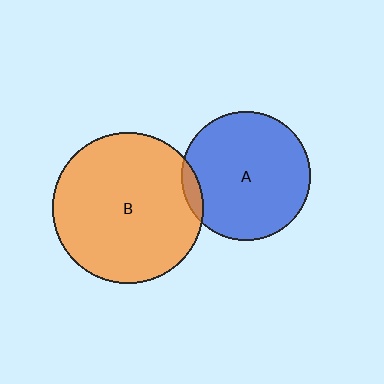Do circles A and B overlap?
Yes.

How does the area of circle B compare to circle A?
Approximately 1.4 times.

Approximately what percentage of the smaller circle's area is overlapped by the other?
Approximately 5%.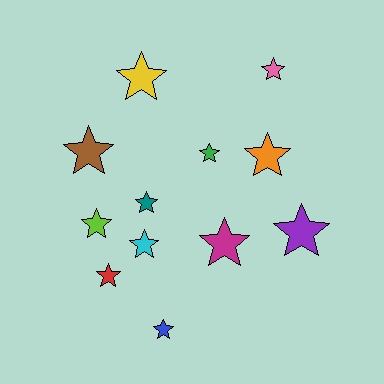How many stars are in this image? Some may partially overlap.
There are 12 stars.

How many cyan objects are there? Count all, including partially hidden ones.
There is 1 cyan object.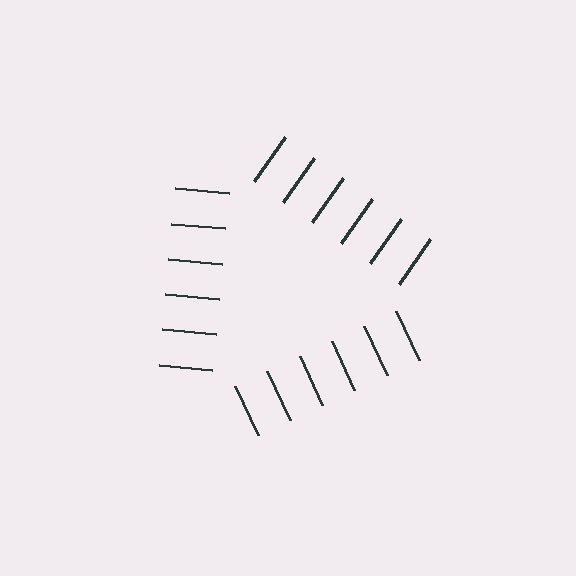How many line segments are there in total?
18 — 6 along each of the 3 edges.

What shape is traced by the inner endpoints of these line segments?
An illusory triangle — the line segments terminate on its edges but no continuous stroke is drawn.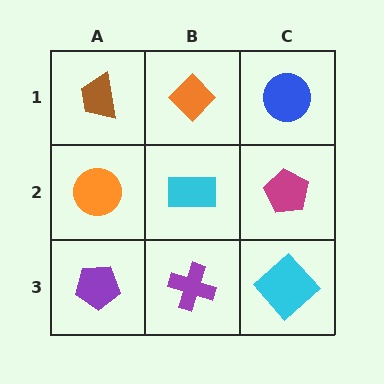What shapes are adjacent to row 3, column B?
A cyan rectangle (row 2, column B), a purple pentagon (row 3, column A), a cyan diamond (row 3, column C).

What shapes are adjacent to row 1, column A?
An orange circle (row 2, column A), an orange diamond (row 1, column B).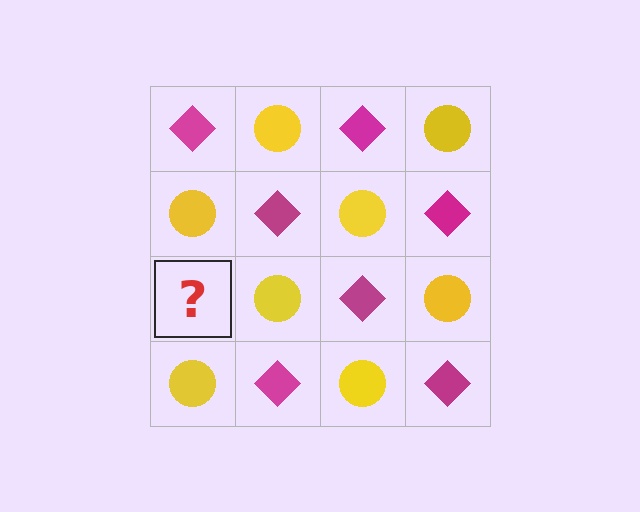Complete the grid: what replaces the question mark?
The question mark should be replaced with a magenta diamond.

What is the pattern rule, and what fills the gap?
The rule is that it alternates magenta diamond and yellow circle in a checkerboard pattern. The gap should be filled with a magenta diamond.